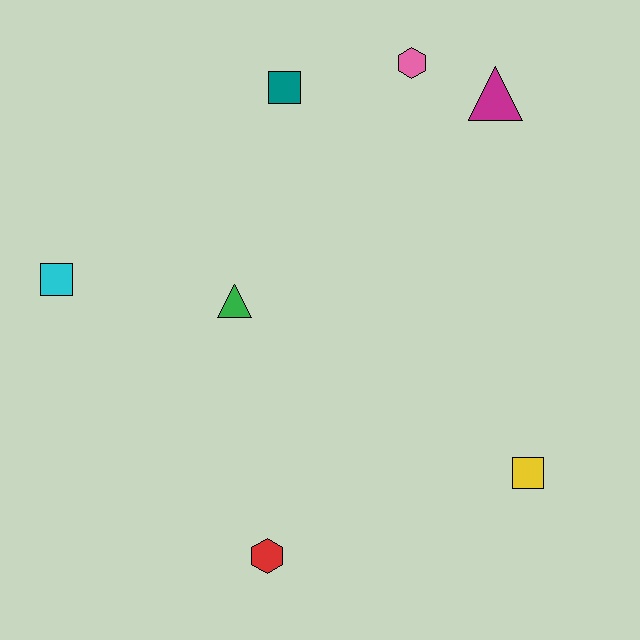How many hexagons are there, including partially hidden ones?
There are 2 hexagons.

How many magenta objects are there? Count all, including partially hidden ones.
There is 1 magenta object.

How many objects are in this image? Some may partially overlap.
There are 7 objects.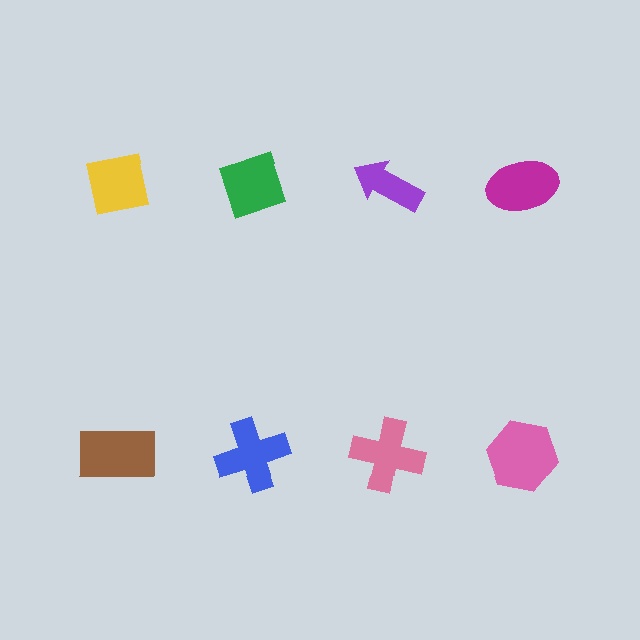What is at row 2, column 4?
A pink hexagon.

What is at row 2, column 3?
A pink cross.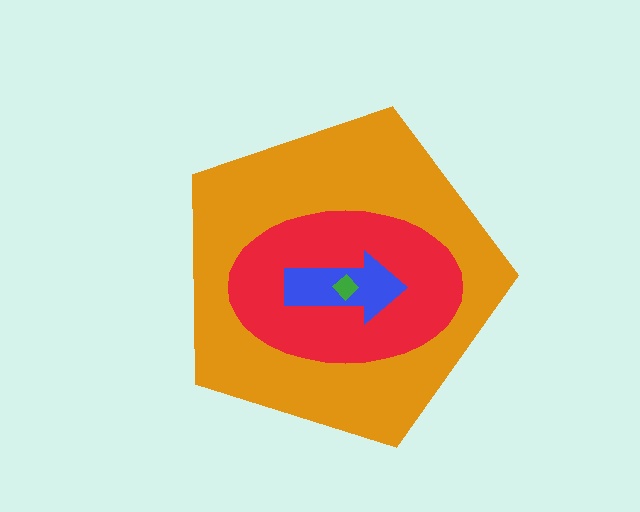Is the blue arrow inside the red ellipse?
Yes.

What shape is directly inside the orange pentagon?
The red ellipse.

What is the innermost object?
The green diamond.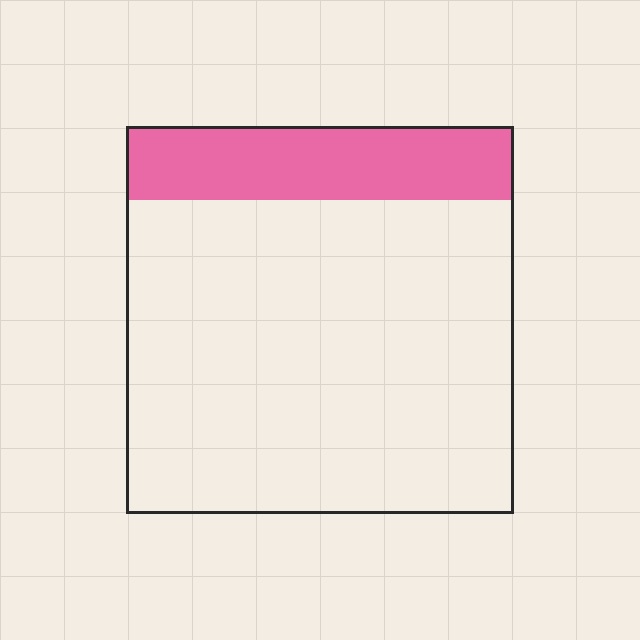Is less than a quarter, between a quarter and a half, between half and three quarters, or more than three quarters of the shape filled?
Less than a quarter.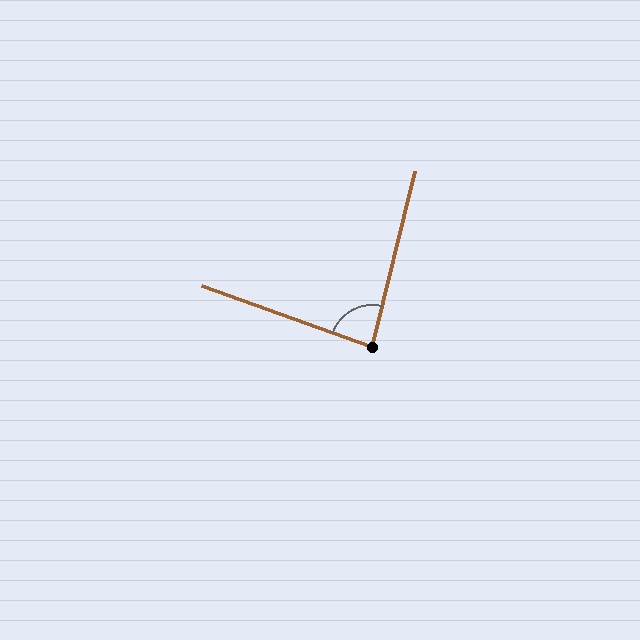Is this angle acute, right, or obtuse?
It is acute.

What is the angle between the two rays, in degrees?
Approximately 84 degrees.